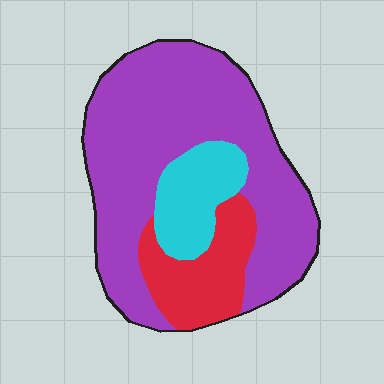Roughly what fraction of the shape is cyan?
Cyan takes up about one eighth (1/8) of the shape.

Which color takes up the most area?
Purple, at roughly 65%.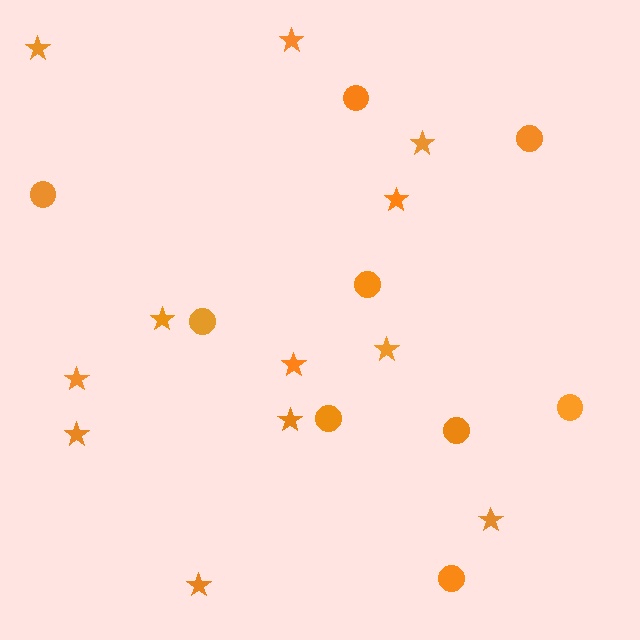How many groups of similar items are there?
There are 2 groups: one group of circles (9) and one group of stars (12).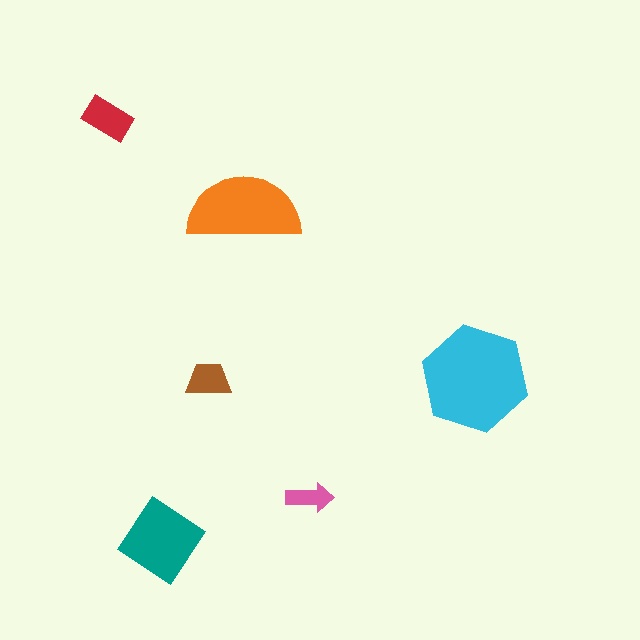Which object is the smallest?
The pink arrow.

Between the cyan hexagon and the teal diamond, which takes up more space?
The cyan hexagon.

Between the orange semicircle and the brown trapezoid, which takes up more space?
The orange semicircle.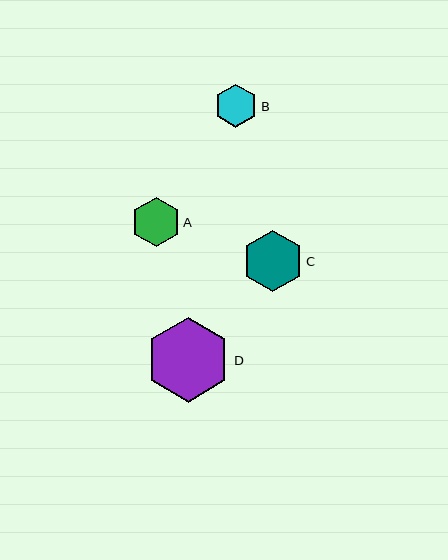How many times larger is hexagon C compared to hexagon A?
Hexagon C is approximately 1.3 times the size of hexagon A.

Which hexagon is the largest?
Hexagon D is the largest with a size of approximately 85 pixels.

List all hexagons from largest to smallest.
From largest to smallest: D, C, A, B.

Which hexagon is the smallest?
Hexagon B is the smallest with a size of approximately 43 pixels.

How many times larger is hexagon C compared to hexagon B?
Hexagon C is approximately 1.4 times the size of hexagon B.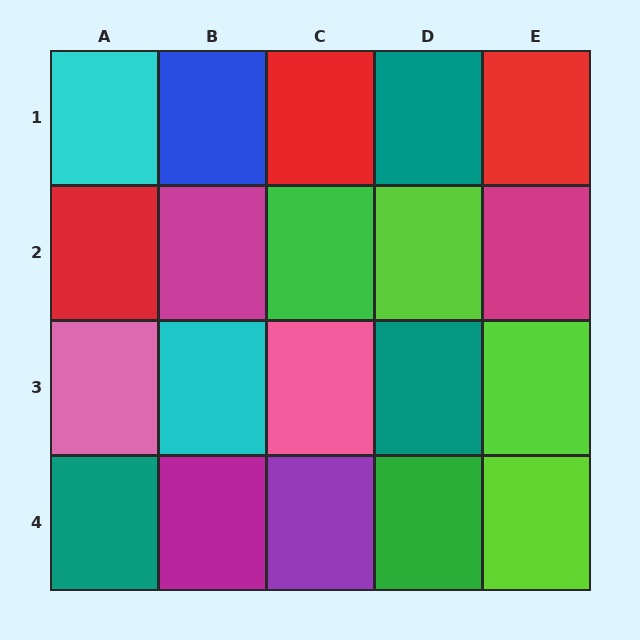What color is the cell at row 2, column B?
Magenta.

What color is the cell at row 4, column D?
Green.